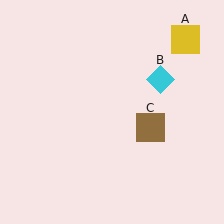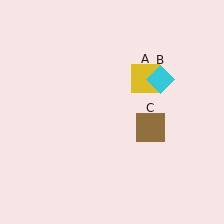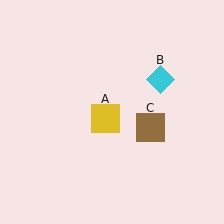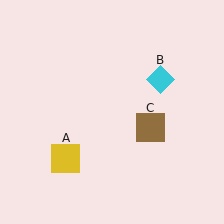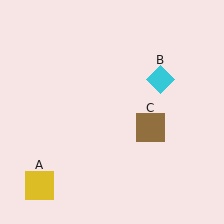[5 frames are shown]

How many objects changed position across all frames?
1 object changed position: yellow square (object A).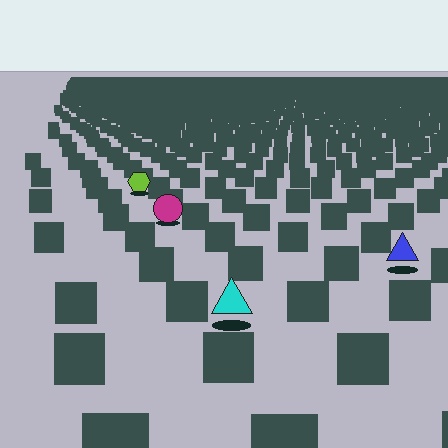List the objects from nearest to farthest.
From nearest to farthest: the cyan triangle, the blue triangle, the magenta circle, the lime hexagon.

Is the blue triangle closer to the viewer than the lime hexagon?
Yes. The blue triangle is closer — you can tell from the texture gradient: the ground texture is coarser near it.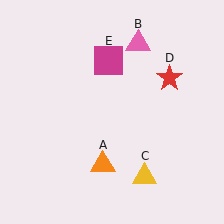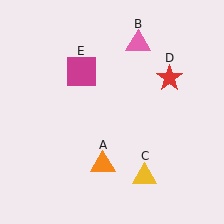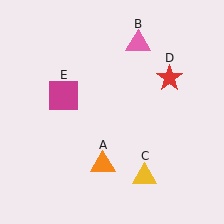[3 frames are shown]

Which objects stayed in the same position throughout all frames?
Orange triangle (object A) and pink triangle (object B) and yellow triangle (object C) and red star (object D) remained stationary.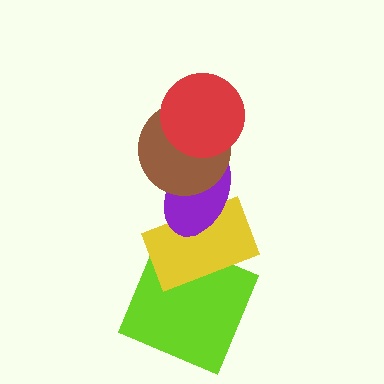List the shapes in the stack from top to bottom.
From top to bottom: the red circle, the brown circle, the purple ellipse, the yellow rectangle, the lime square.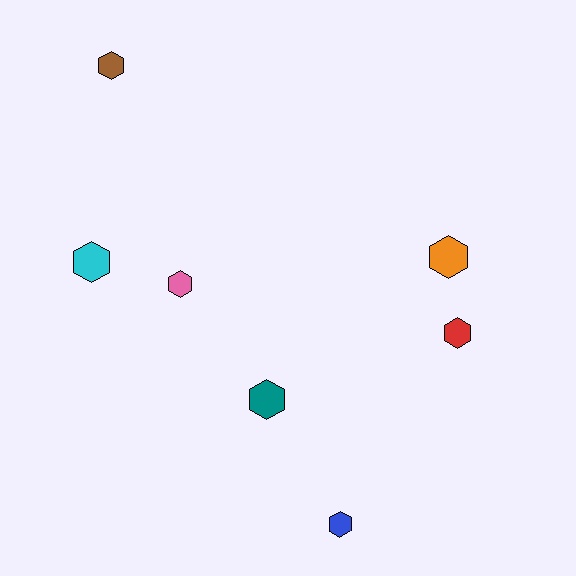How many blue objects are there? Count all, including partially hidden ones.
There is 1 blue object.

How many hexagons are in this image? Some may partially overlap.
There are 7 hexagons.